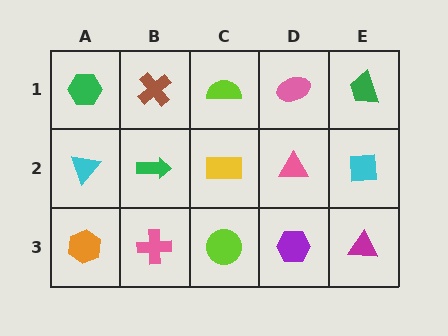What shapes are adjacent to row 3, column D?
A pink triangle (row 2, column D), a lime circle (row 3, column C), a magenta triangle (row 3, column E).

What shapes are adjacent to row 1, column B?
A green arrow (row 2, column B), a green hexagon (row 1, column A), a lime semicircle (row 1, column C).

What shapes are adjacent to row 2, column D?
A pink ellipse (row 1, column D), a purple hexagon (row 3, column D), a yellow rectangle (row 2, column C), a cyan square (row 2, column E).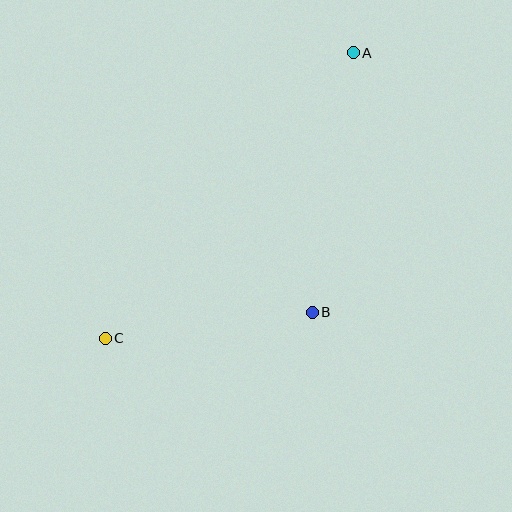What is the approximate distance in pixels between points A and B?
The distance between A and B is approximately 263 pixels.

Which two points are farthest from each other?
Points A and C are farthest from each other.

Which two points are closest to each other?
Points B and C are closest to each other.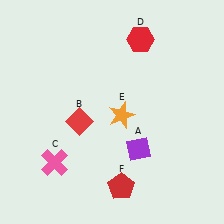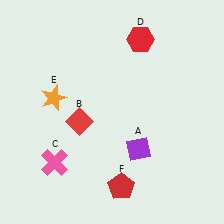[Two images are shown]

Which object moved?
The orange star (E) moved left.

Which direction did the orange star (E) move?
The orange star (E) moved left.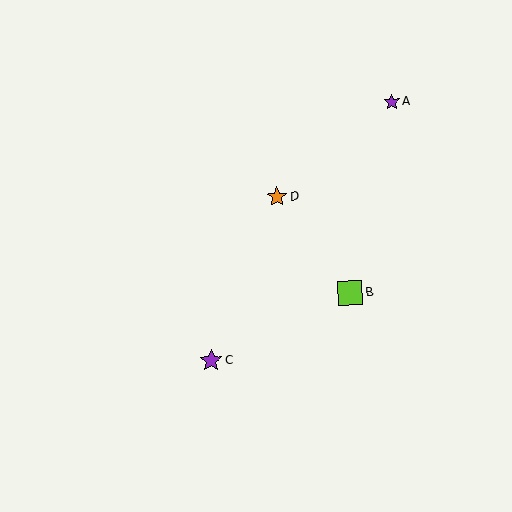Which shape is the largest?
The lime square (labeled B) is the largest.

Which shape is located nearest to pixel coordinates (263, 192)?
The orange star (labeled D) at (277, 197) is nearest to that location.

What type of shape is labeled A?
Shape A is a purple star.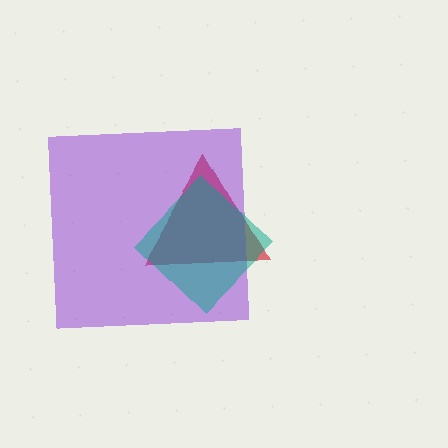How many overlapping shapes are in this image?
There are 3 overlapping shapes in the image.